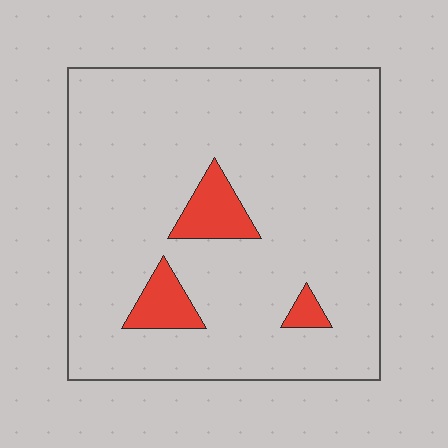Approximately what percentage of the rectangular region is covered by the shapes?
Approximately 10%.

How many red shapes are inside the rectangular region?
3.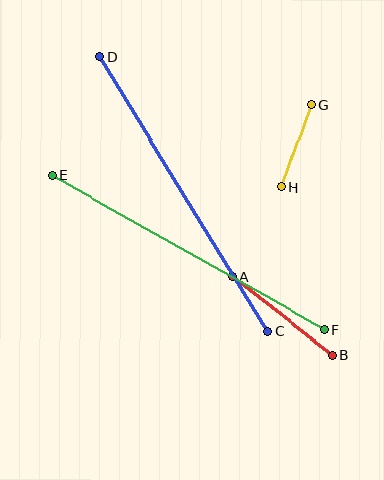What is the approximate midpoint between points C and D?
The midpoint is at approximately (184, 194) pixels.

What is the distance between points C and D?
The distance is approximately 322 pixels.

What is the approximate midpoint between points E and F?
The midpoint is at approximately (188, 252) pixels.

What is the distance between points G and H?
The distance is approximately 88 pixels.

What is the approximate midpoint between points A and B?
The midpoint is at approximately (282, 316) pixels.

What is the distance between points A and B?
The distance is approximately 127 pixels.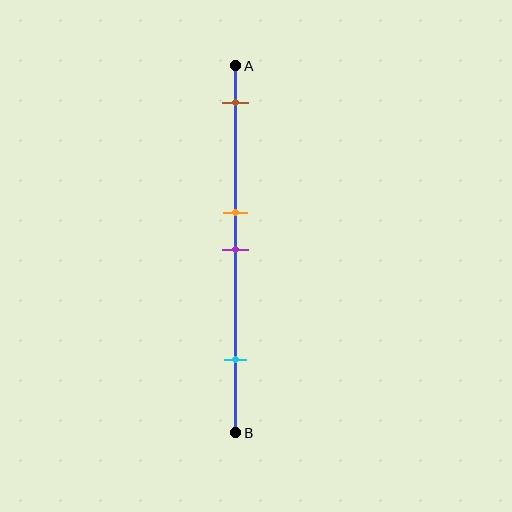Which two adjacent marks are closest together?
The orange and purple marks are the closest adjacent pair.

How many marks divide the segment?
There are 4 marks dividing the segment.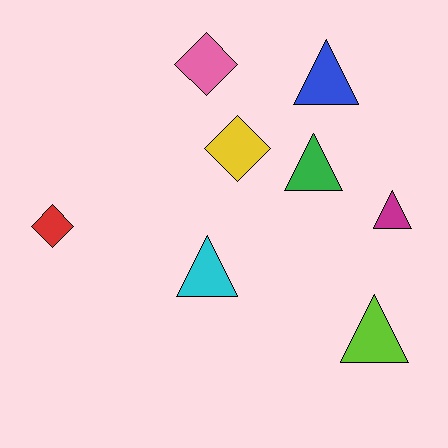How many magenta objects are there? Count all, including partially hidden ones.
There is 1 magenta object.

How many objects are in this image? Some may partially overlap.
There are 8 objects.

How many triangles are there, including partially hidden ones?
There are 5 triangles.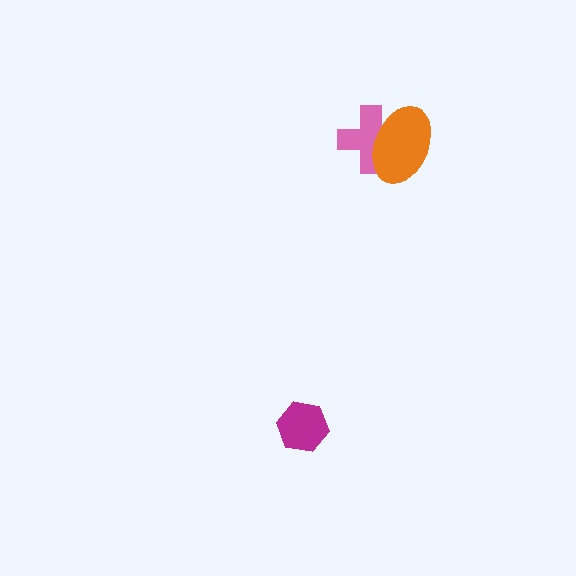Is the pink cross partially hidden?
Yes, it is partially covered by another shape.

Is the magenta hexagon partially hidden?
No, no other shape covers it.